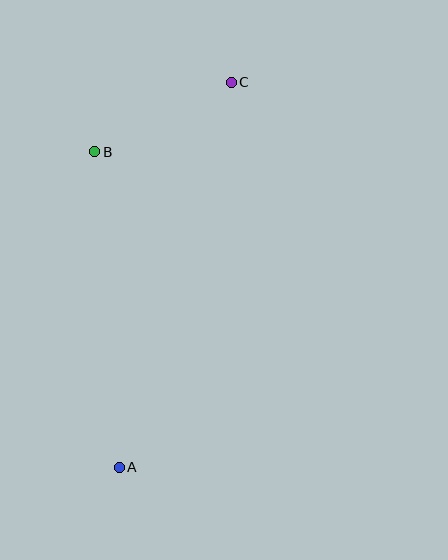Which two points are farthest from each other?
Points A and C are farthest from each other.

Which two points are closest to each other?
Points B and C are closest to each other.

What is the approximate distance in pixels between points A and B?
The distance between A and B is approximately 316 pixels.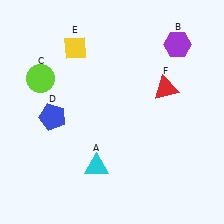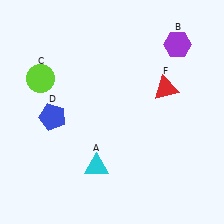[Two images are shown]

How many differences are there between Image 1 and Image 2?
There is 1 difference between the two images.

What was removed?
The yellow diamond (E) was removed in Image 2.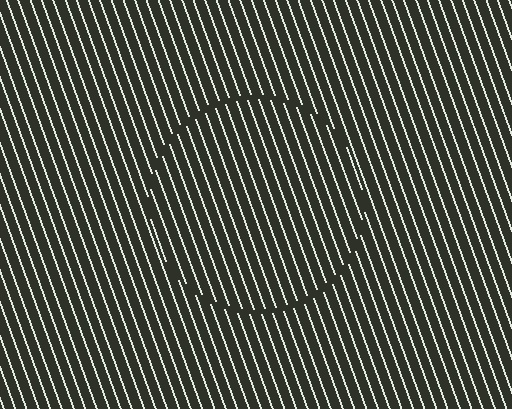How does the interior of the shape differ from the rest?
The interior of the shape contains the same grating, shifted by half a period — the contour is defined by the phase discontinuity where line-ends from the inner and outer gratings abut.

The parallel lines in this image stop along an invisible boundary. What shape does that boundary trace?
An illusory circle. The interior of the shape contains the same grating, shifted by half a period — the contour is defined by the phase discontinuity where line-ends from the inner and outer gratings abut.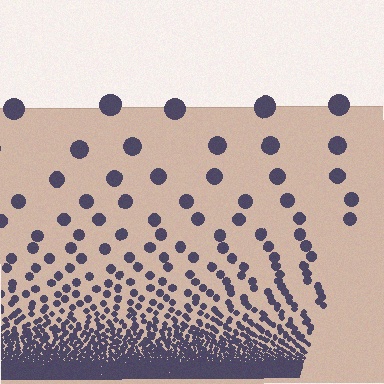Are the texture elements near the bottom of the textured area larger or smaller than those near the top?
Smaller. The gradient is inverted — elements near the bottom are smaller and denser.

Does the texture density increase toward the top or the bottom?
Density increases toward the bottom.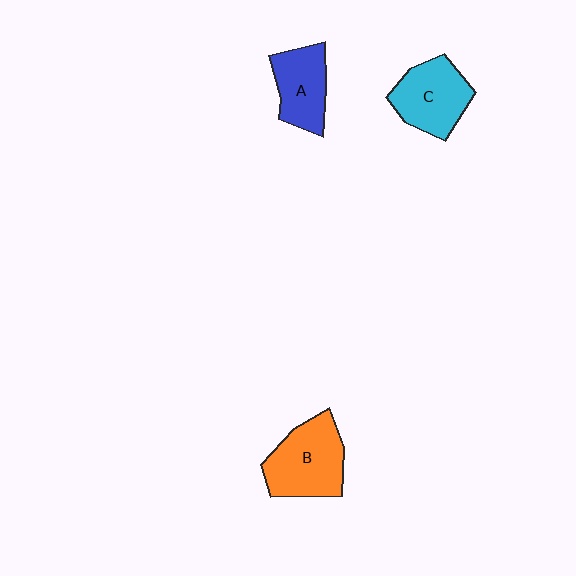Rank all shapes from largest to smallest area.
From largest to smallest: B (orange), C (cyan), A (blue).